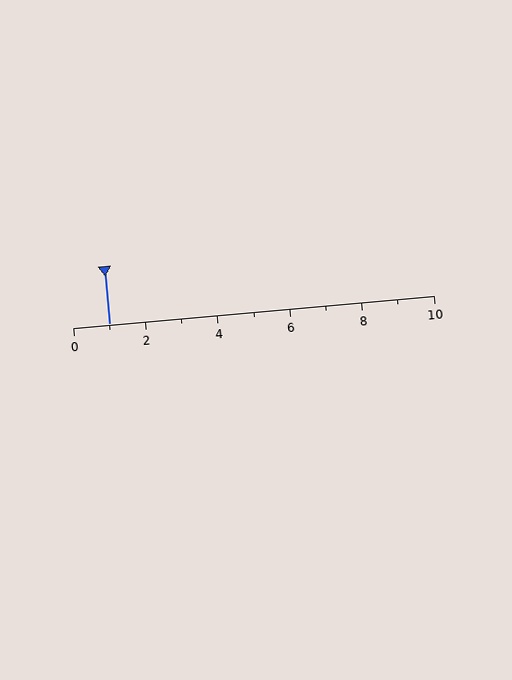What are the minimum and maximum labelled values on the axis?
The axis runs from 0 to 10.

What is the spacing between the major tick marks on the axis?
The major ticks are spaced 2 apart.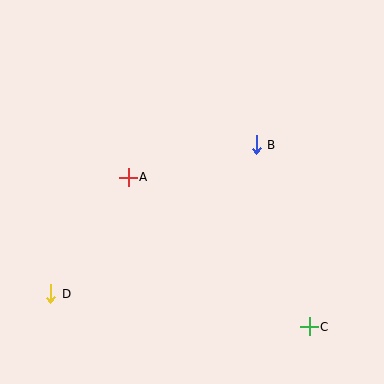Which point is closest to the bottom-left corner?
Point D is closest to the bottom-left corner.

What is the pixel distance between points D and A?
The distance between D and A is 140 pixels.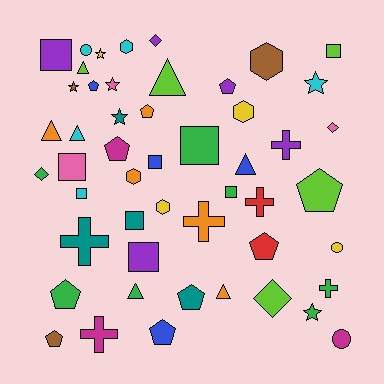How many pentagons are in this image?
There are 10 pentagons.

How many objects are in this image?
There are 50 objects.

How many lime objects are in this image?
There are 5 lime objects.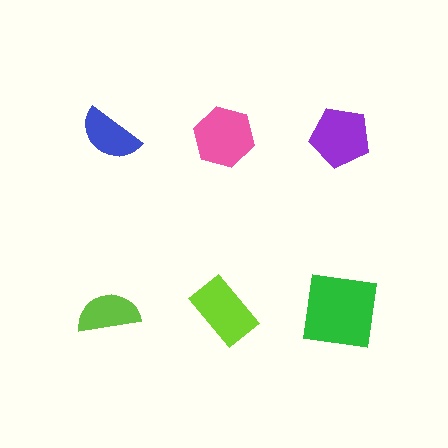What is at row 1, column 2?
A pink hexagon.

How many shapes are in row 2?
3 shapes.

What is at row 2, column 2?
A lime rectangle.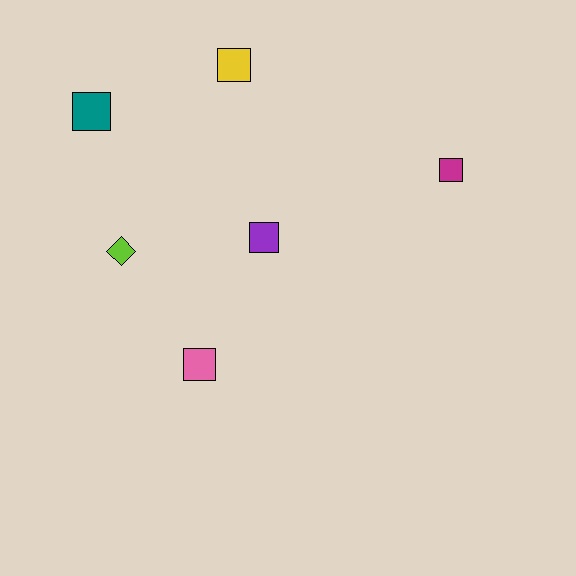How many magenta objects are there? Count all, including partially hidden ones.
There is 1 magenta object.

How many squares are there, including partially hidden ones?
There are 5 squares.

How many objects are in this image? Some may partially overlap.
There are 6 objects.